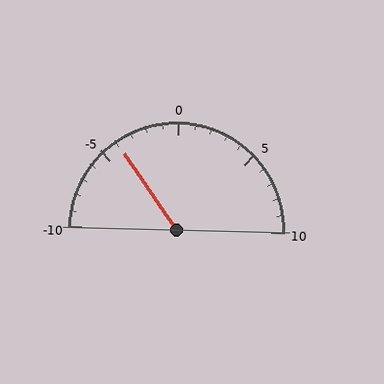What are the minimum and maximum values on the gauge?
The gauge ranges from -10 to 10.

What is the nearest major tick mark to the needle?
The nearest major tick mark is -5.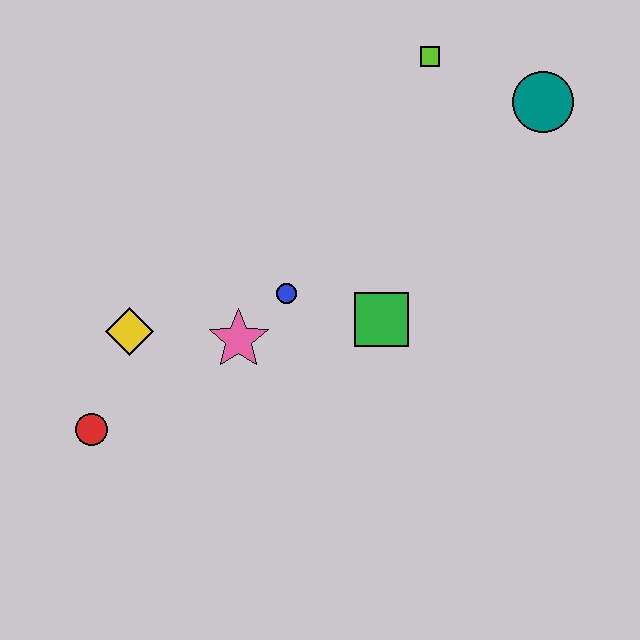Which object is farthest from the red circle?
The teal circle is farthest from the red circle.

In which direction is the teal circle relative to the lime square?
The teal circle is to the right of the lime square.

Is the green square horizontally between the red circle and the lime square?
Yes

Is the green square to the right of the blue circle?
Yes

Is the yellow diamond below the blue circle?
Yes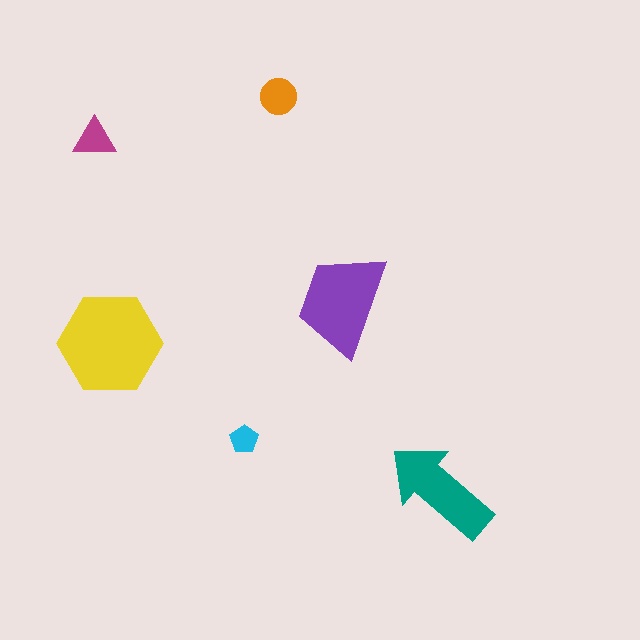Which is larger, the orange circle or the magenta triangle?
The orange circle.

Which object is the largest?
The yellow hexagon.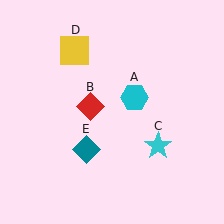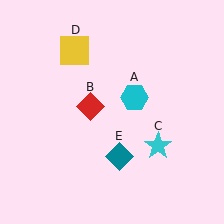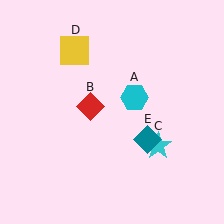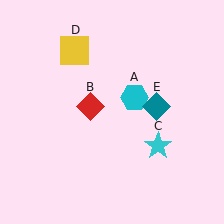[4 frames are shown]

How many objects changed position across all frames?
1 object changed position: teal diamond (object E).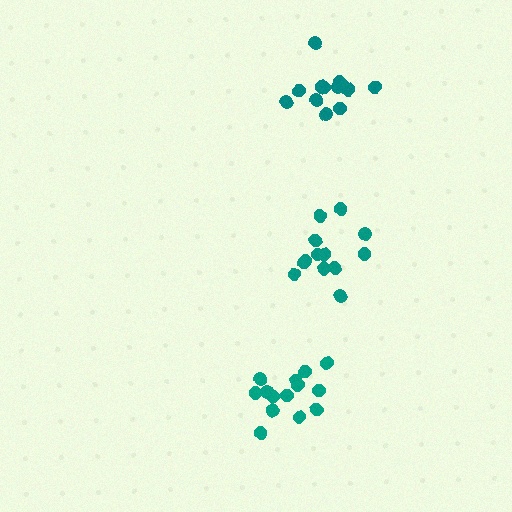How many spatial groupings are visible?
There are 3 spatial groupings.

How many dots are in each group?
Group 1: 14 dots, Group 2: 13 dots, Group 3: 13 dots (40 total).